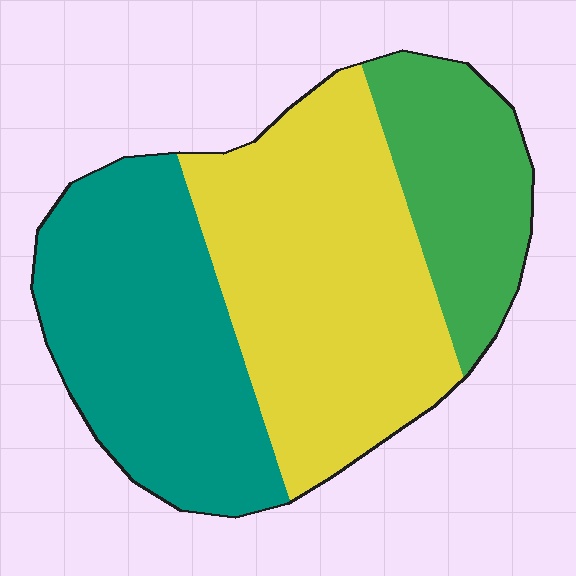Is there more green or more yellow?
Yellow.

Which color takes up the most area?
Yellow, at roughly 45%.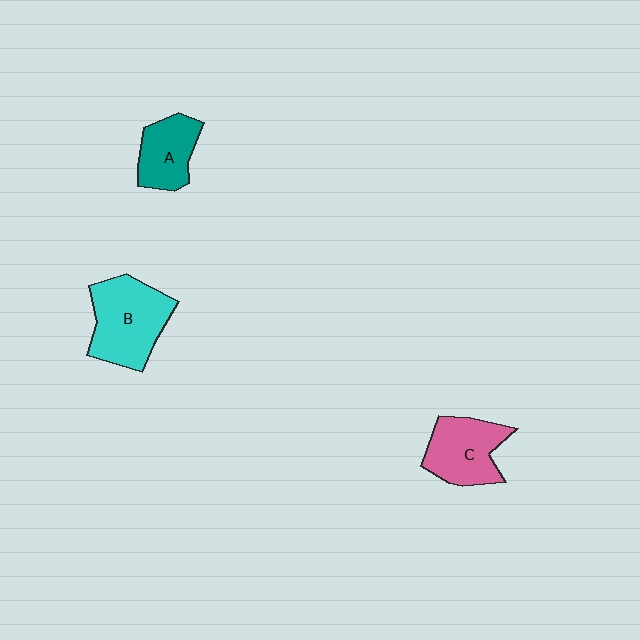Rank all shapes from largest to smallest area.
From largest to smallest: B (cyan), C (pink), A (teal).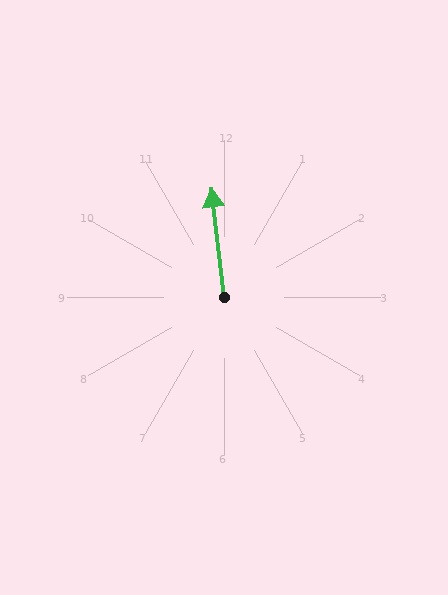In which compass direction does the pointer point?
North.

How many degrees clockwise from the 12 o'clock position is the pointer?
Approximately 354 degrees.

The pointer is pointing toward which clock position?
Roughly 12 o'clock.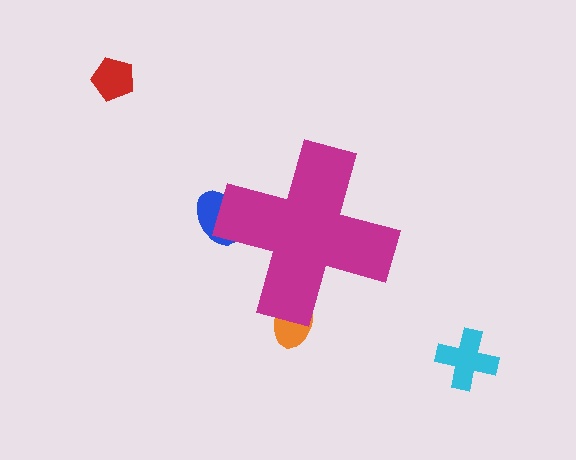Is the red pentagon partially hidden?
No, the red pentagon is fully visible.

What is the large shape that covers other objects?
A magenta cross.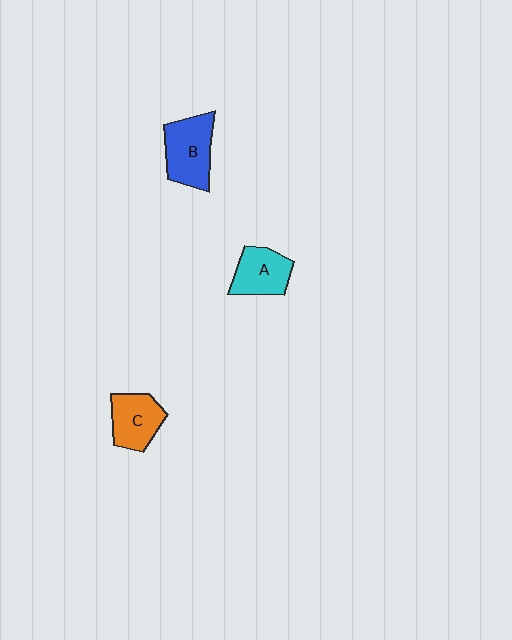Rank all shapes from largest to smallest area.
From largest to smallest: B (blue), C (orange), A (cyan).